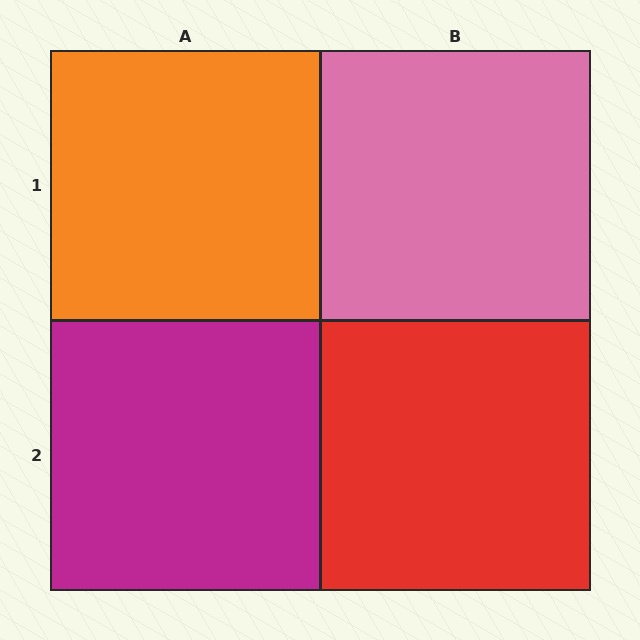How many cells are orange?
1 cell is orange.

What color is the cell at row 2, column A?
Magenta.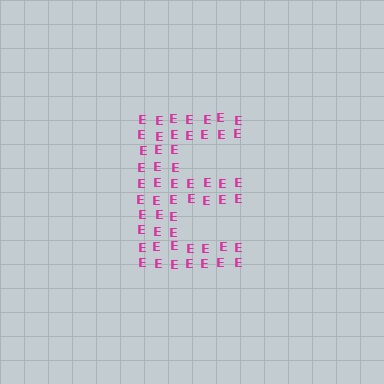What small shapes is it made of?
It is made of small letter E's.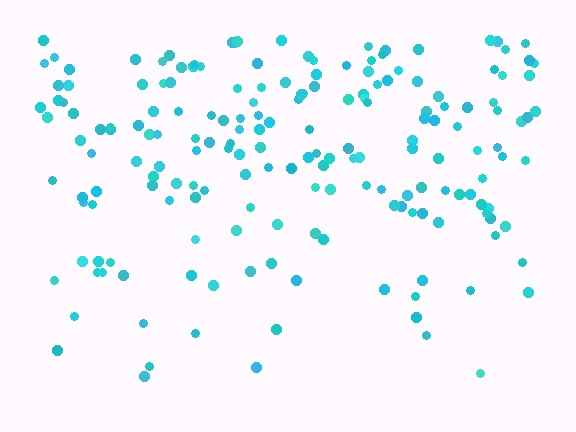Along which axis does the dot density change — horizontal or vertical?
Vertical.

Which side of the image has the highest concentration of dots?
The top.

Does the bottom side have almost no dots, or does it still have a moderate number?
Still a moderate number, just noticeably fewer than the top.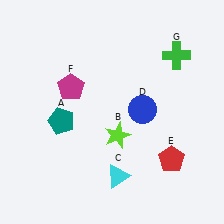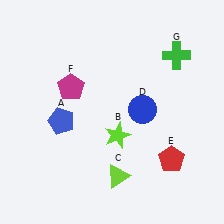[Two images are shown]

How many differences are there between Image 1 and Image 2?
There are 2 differences between the two images.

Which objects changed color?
A changed from teal to blue. C changed from cyan to lime.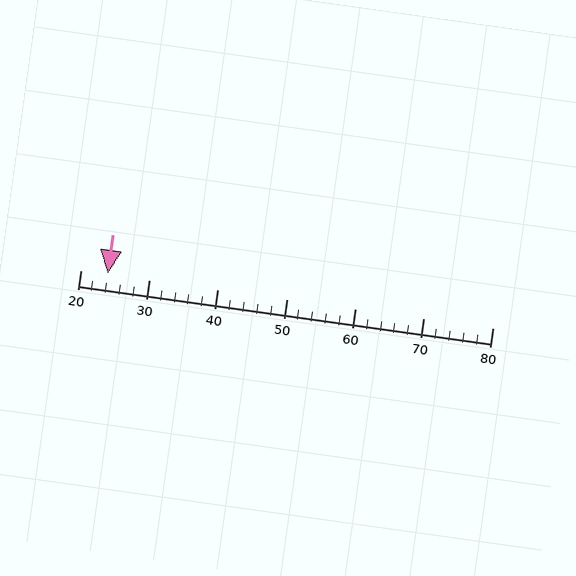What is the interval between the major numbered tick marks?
The major tick marks are spaced 10 units apart.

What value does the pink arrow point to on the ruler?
The pink arrow points to approximately 24.